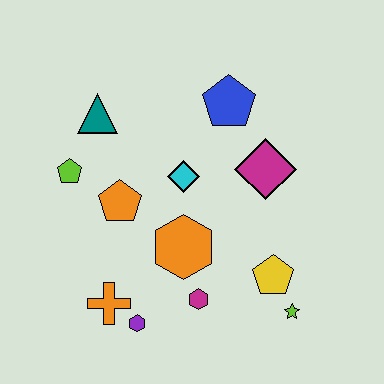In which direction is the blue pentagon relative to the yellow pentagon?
The blue pentagon is above the yellow pentagon.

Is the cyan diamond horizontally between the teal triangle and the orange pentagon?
No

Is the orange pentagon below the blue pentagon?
Yes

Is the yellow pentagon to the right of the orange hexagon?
Yes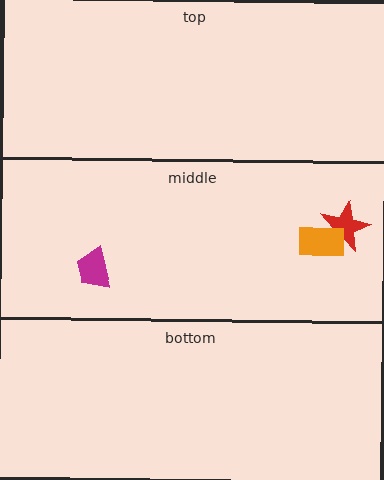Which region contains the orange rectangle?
The middle region.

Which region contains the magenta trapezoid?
The middle region.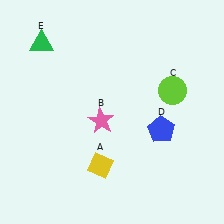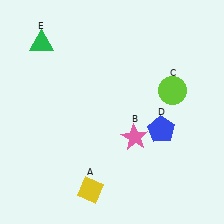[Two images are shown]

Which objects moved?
The objects that moved are: the yellow diamond (A), the pink star (B).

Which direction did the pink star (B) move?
The pink star (B) moved right.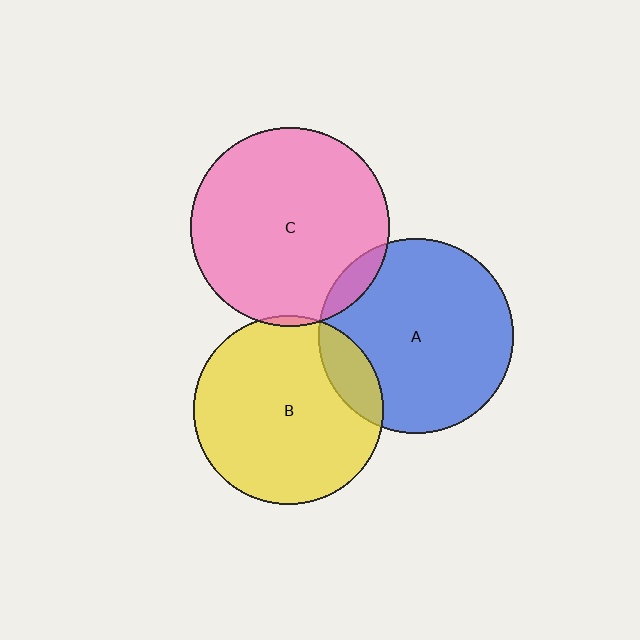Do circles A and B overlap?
Yes.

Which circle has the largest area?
Circle C (pink).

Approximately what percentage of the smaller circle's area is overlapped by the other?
Approximately 15%.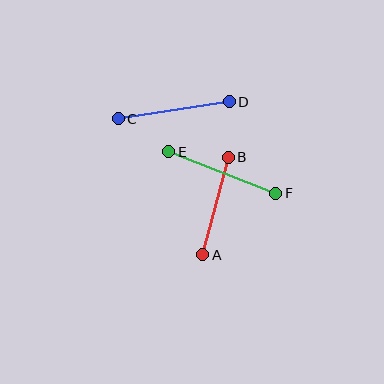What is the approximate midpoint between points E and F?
The midpoint is at approximately (222, 172) pixels.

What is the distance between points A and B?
The distance is approximately 101 pixels.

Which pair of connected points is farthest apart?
Points E and F are farthest apart.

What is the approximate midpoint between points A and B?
The midpoint is at approximately (216, 206) pixels.